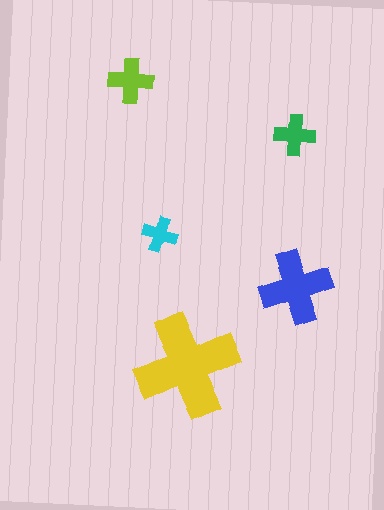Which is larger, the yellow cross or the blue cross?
The yellow one.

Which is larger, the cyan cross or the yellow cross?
The yellow one.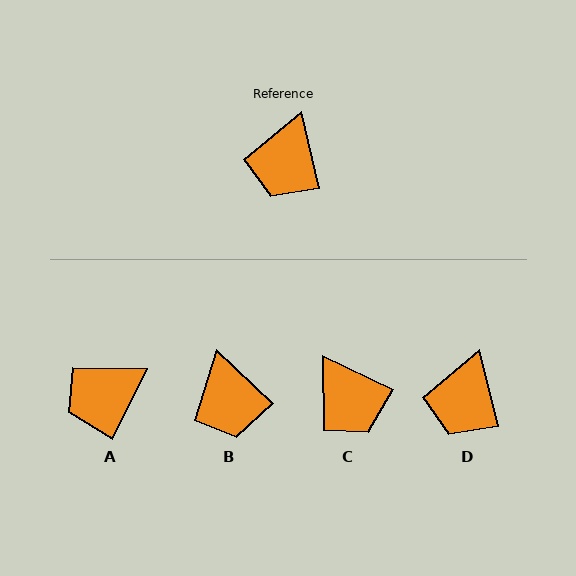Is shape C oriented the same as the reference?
No, it is off by about 51 degrees.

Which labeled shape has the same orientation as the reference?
D.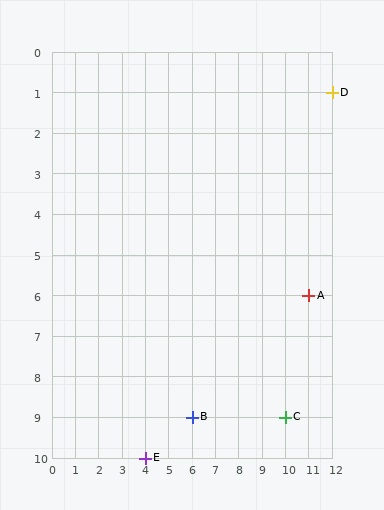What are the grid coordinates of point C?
Point C is at grid coordinates (10, 9).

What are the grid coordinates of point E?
Point E is at grid coordinates (4, 10).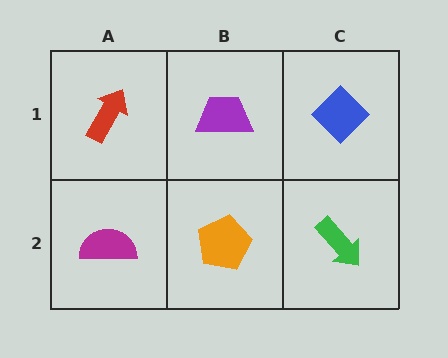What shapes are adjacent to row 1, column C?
A green arrow (row 2, column C), a purple trapezoid (row 1, column B).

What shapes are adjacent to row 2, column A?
A red arrow (row 1, column A), an orange pentagon (row 2, column B).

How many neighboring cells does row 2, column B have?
3.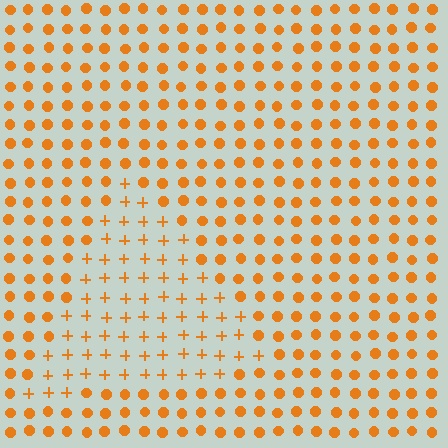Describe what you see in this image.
The image is filled with small orange elements arranged in a uniform grid. A triangle-shaped region contains plus signs, while the surrounding area contains circles. The boundary is defined purely by the change in element shape.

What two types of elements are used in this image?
The image uses plus signs inside the triangle region and circles outside it.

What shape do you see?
I see a triangle.